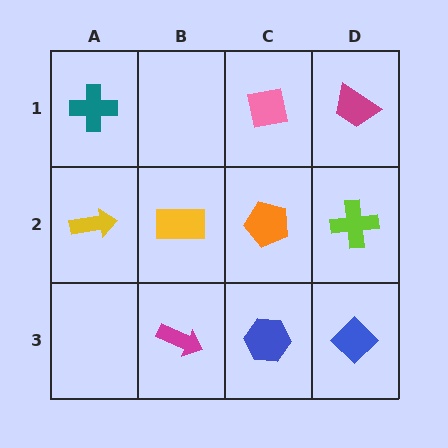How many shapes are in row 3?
3 shapes.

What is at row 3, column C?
A blue hexagon.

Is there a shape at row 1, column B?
No, that cell is empty.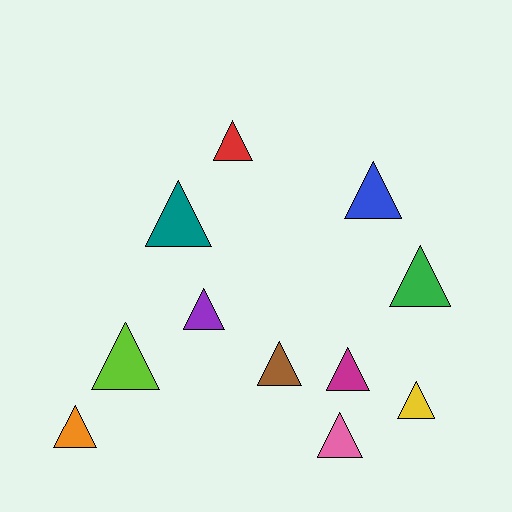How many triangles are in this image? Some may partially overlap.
There are 11 triangles.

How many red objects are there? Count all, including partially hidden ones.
There is 1 red object.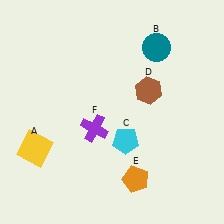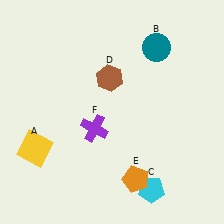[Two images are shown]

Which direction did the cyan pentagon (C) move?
The cyan pentagon (C) moved down.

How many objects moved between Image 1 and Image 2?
2 objects moved between the two images.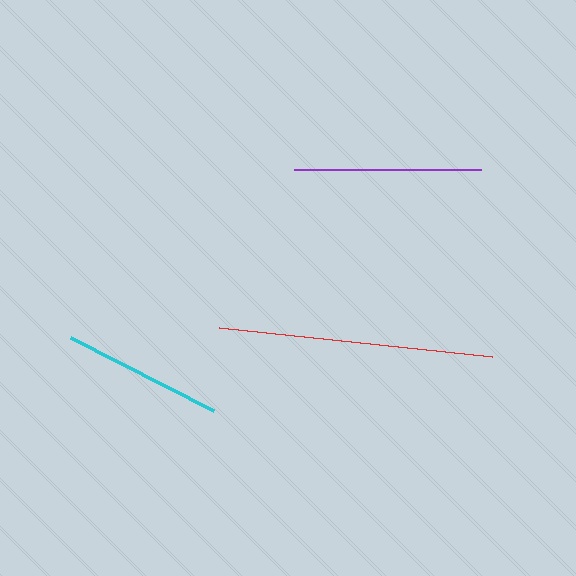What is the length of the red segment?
The red segment is approximately 275 pixels long.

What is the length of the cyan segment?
The cyan segment is approximately 160 pixels long.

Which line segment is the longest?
The red line is the longest at approximately 275 pixels.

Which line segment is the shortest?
The cyan line is the shortest at approximately 160 pixels.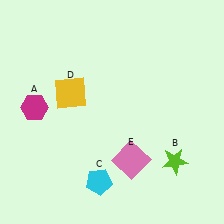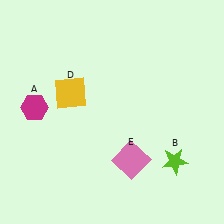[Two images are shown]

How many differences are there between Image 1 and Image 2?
There is 1 difference between the two images.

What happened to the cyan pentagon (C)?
The cyan pentagon (C) was removed in Image 2. It was in the bottom-left area of Image 1.